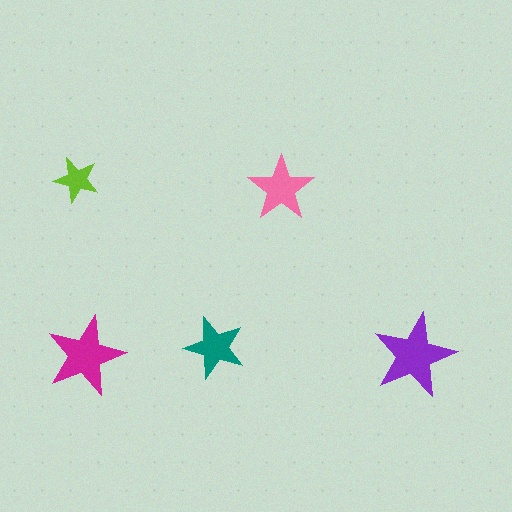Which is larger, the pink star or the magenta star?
The magenta one.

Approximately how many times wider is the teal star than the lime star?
About 1.5 times wider.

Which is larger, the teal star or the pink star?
The pink one.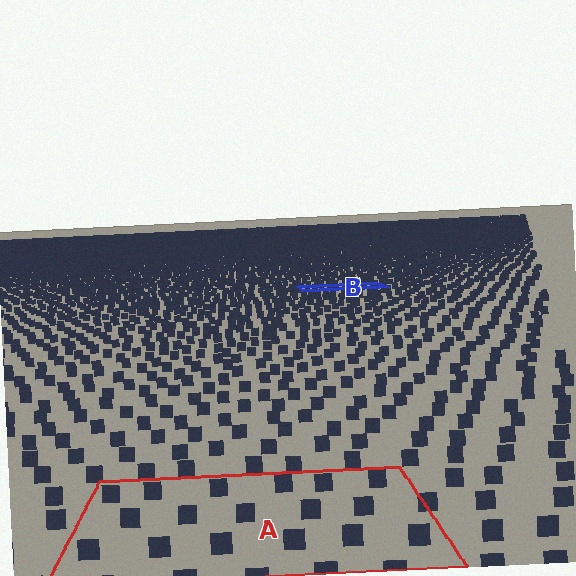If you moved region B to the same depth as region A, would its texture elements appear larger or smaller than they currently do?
They would appear larger. At a closer depth, the same texture elements are projected at a bigger on-screen size.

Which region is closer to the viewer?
Region A is closer. The texture elements there are larger and more spread out.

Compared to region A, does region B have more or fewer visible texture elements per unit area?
Region B has more texture elements per unit area — they are packed more densely because it is farther away.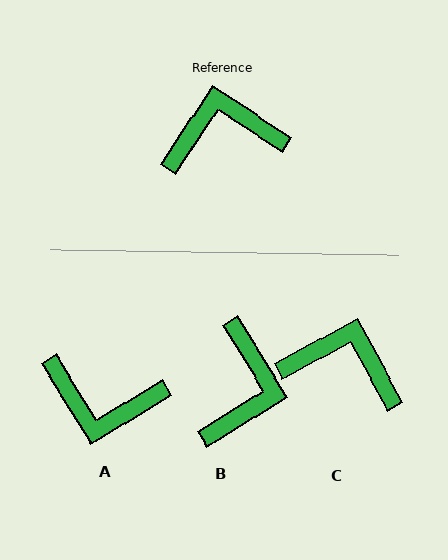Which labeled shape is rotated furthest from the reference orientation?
A, about 155 degrees away.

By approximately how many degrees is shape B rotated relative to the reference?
Approximately 115 degrees clockwise.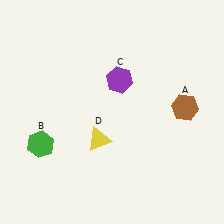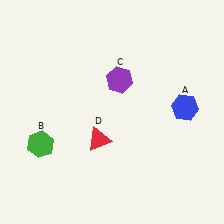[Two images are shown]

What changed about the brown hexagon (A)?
In Image 1, A is brown. In Image 2, it changed to blue.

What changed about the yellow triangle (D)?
In Image 1, D is yellow. In Image 2, it changed to red.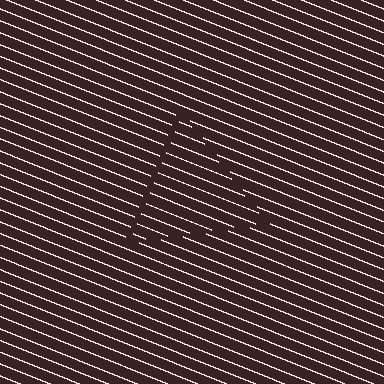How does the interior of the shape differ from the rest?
The interior of the shape contains the same grating, shifted by half a period — the contour is defined by the phase discontinuity where line-ends from the inner and outer gratings abut.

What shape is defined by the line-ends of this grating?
An illusory triangle. The interior of the shape contains the same grating, shifted by half a period — the contour is defined by the phase discontinuity where line-ends from the inner and outer gratings abut.